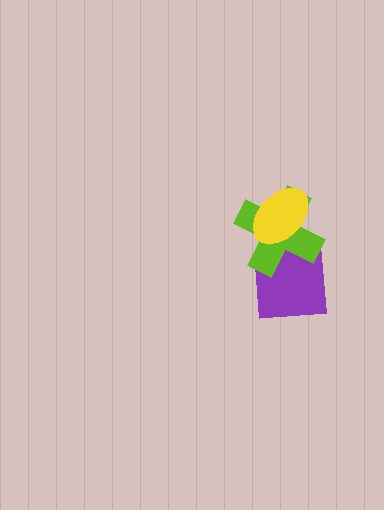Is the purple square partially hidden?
Yes, it is partially covered by another shape.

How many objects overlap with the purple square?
1 object overlaps with the purple square.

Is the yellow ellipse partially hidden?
No, no other shape covers it.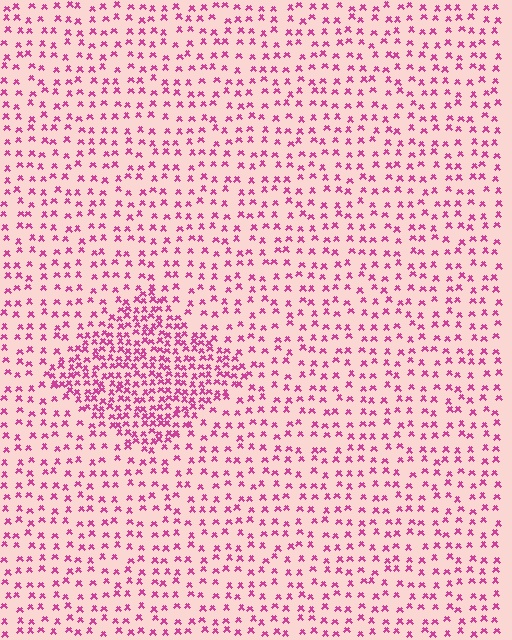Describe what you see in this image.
The image contains small magenta elements arranged at two different densities. A diamond-shaped region is visible where the elements are more densely packed than the surrounding area.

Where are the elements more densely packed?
The elements are more densely packed inside the diamond boundary.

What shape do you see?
I see a diamond.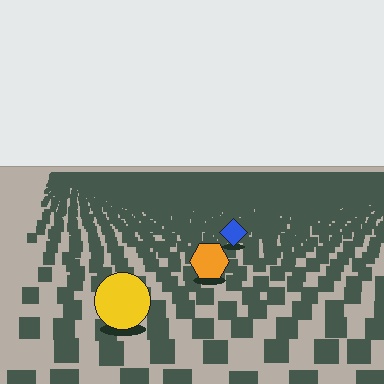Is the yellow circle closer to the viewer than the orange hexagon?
Yes. The yellow circle is closer — you can tell from the texture gradient: the ground texture is coarser near it.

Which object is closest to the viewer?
The yellow circle is closest. The texture marks near it are larger and more spread out.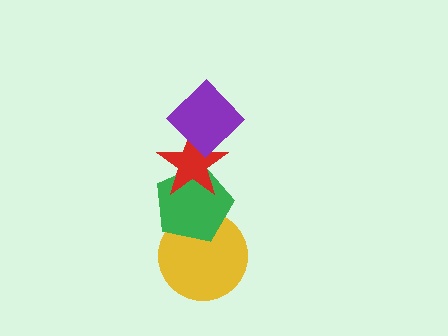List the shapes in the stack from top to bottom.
From top to bottom: the purple diamond, the red star, the green pentagon, the yellow circle.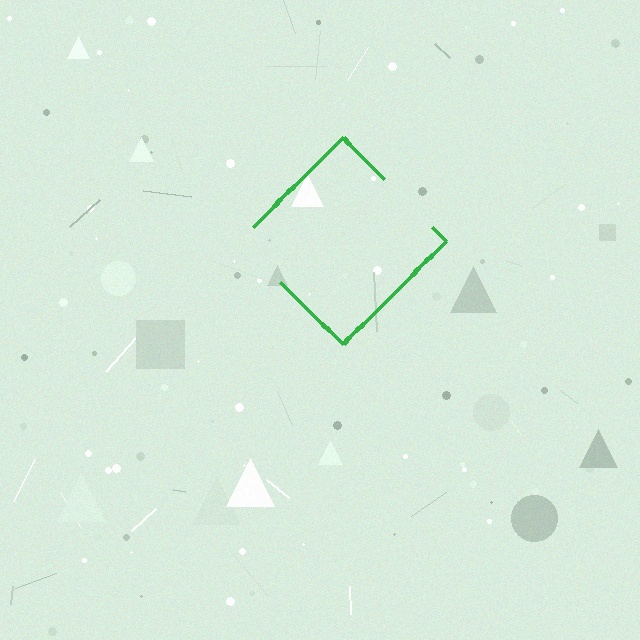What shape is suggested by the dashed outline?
The dashed outline suggests a diamond.